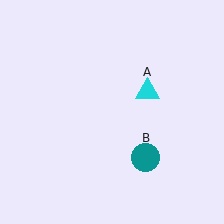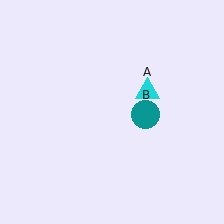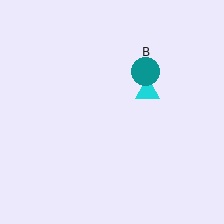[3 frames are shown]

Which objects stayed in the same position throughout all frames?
Cyan triangle (object A) remained stationary.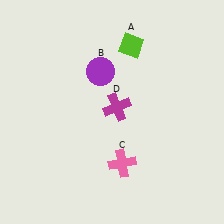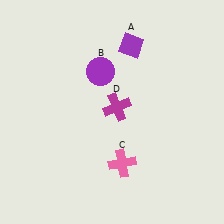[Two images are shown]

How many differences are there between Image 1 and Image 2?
There is 1 difference between the two images.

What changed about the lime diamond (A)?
In Image 1, A is lime. In Image 2, it changed to purple.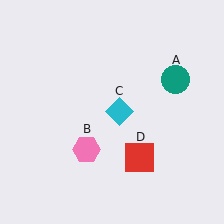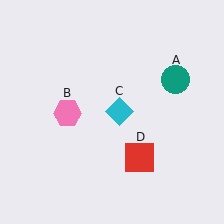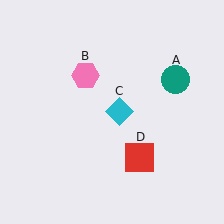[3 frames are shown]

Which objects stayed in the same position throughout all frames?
Teal circle (object A) and cyan diamond (object C) and red square (object D) remained stationary.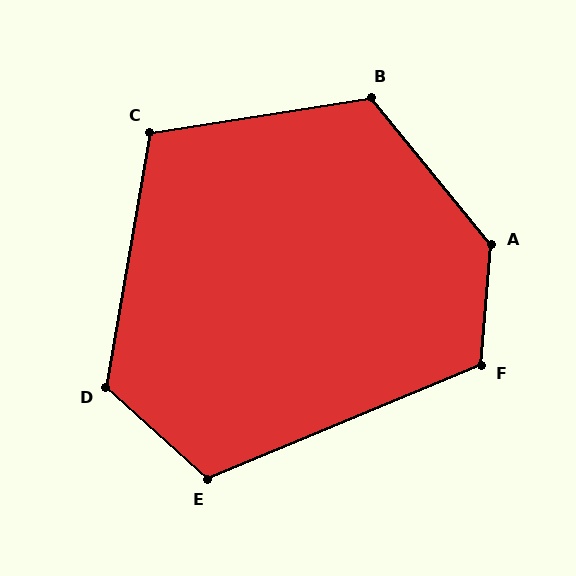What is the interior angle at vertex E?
Approximately 115 degrees (obtuse).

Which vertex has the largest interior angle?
A, at approximately 136 degrees.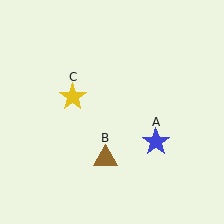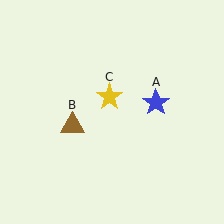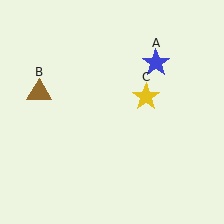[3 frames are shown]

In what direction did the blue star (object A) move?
The blue star (object A) moved up.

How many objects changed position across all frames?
3 objects changed position: blue star (object A), brown triangle (object B), yellow star (object C).